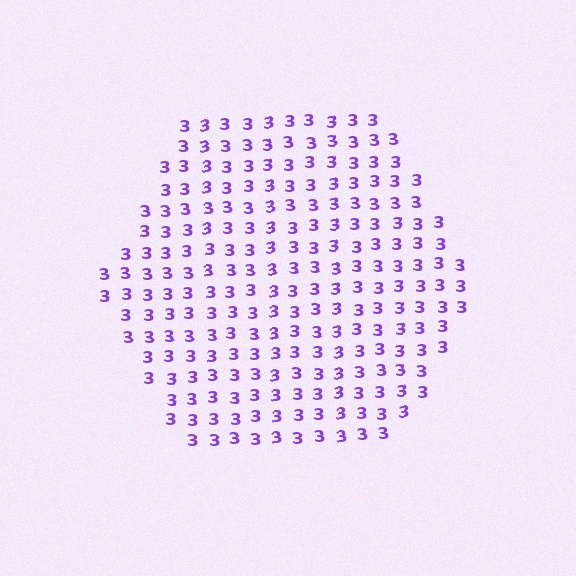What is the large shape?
The large shape is a hexagon.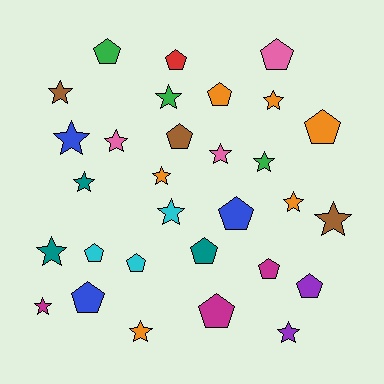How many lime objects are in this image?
There are no lime objects.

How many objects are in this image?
There are 30 objects.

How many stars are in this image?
There are 16 stars.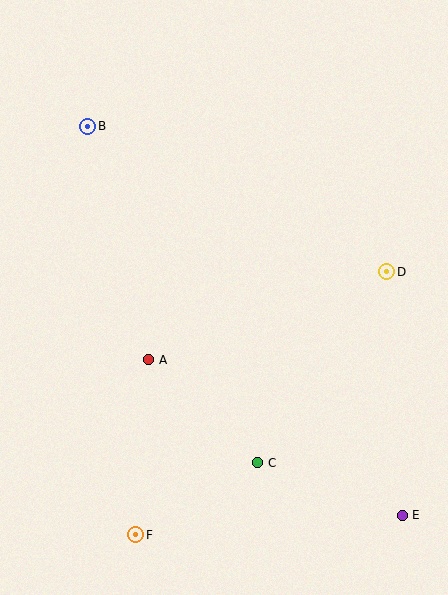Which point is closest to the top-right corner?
Point D is closest to the top-right corner.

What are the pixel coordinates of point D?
Point D is at (387, 272).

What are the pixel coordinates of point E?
Point E is at (402, 515).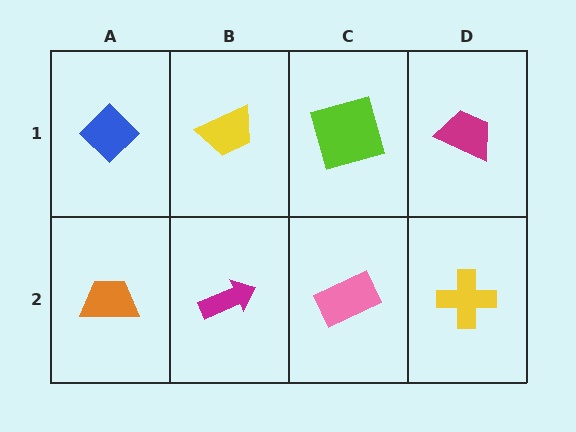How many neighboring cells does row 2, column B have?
3.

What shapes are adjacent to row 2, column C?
A lime square (row 1, column C), a magenta arrow (row 2, column B), a yellow cross (row 2, column D).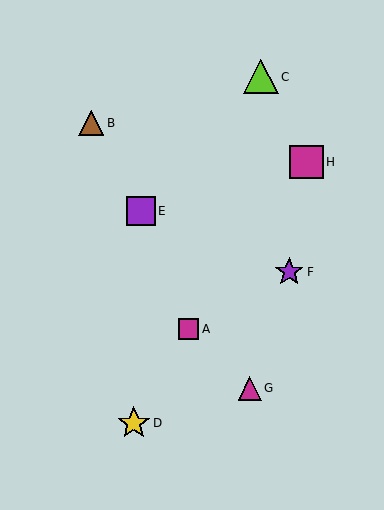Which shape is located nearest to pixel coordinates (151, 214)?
The purple square (labeled E) at (141, 211) is nearest to that location.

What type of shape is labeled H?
Shape H is a magenta square.